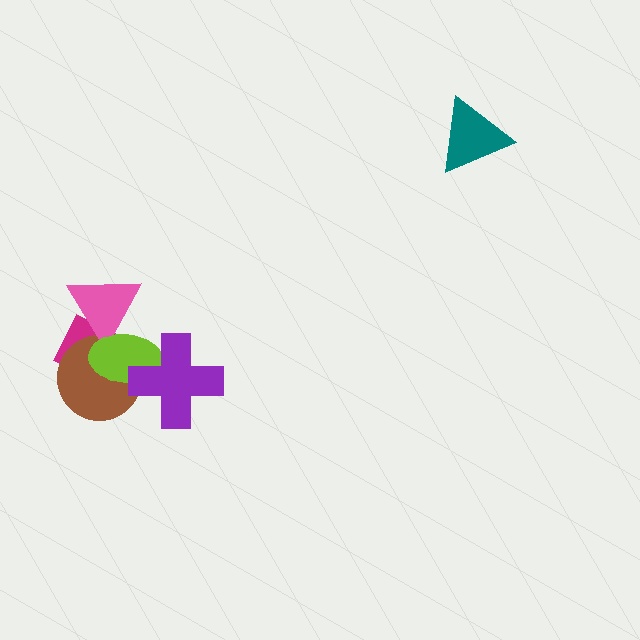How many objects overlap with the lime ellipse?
4 objects overlap with the lime ellipse.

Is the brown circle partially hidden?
Yes, it is partially covered by another shape.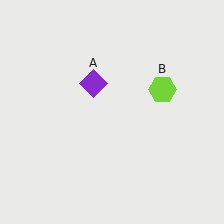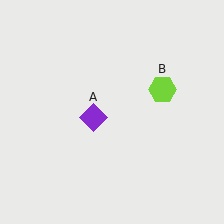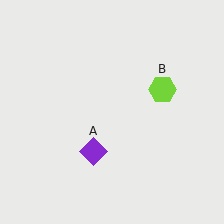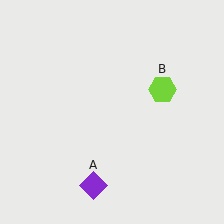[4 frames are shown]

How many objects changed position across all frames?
1 object changed position: purple diamond (object A).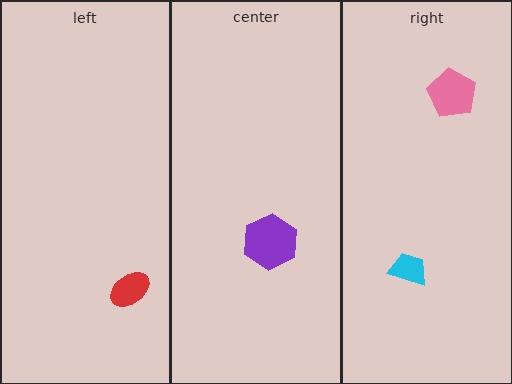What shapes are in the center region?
The purple hexagon.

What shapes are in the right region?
The pink pentagon, the cyan trapezoid.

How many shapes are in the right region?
2.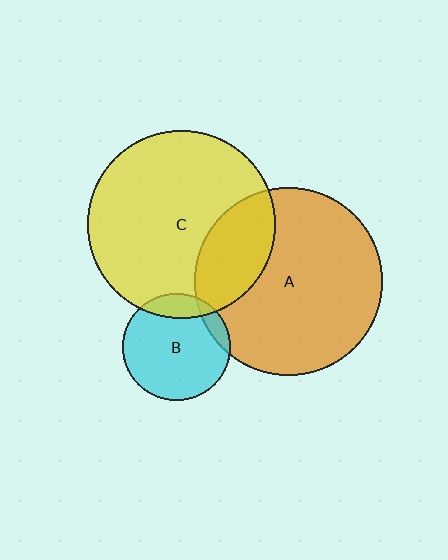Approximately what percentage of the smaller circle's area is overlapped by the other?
Approximately 10%.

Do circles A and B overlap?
Yes.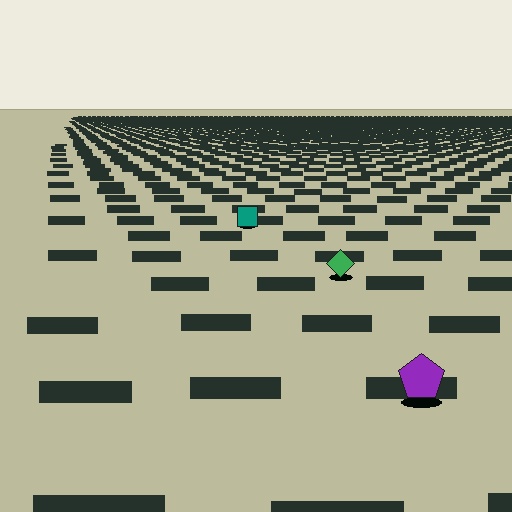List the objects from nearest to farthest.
From nearest to farthest: the purple pentagon, the green diamond, the teal square.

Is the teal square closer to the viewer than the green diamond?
No. The green diamond is closer — you can tell from the texture gradient: the ground texture is coarser near it.